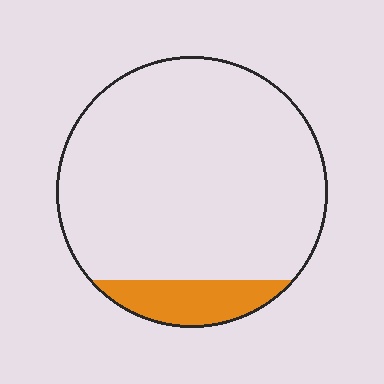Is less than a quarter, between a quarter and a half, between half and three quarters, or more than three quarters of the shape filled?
Less than a quarter.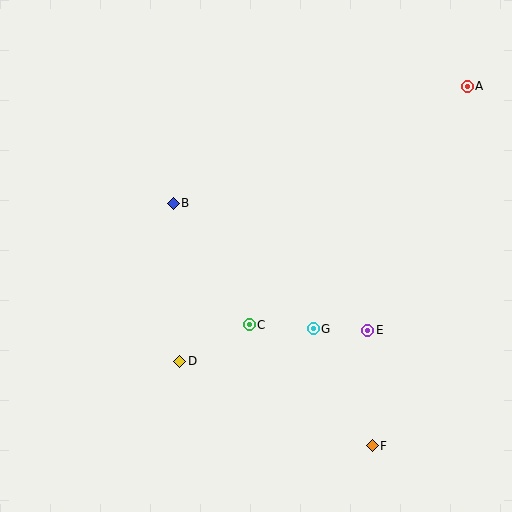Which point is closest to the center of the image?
Point C at (249, 325) is closest to the center.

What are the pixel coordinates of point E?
Point E is at (368, 330).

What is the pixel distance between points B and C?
The distance between B and C is 143 pixels.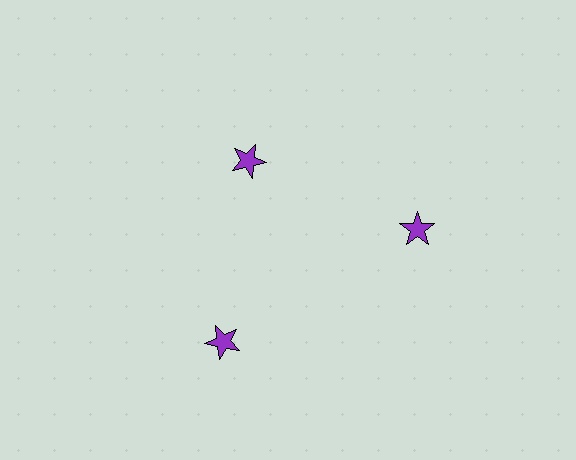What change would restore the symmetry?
The symmetry would be restored by moving it outward, back onto the ring so that all 3 stars sit at equal angles and equal distance from the center.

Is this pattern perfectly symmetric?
No. The 3 purple stars are arranged in a ring, but one element near the 11 o'clock position is pulled inward toward the center, breaking the 3-fold rotational symmetry.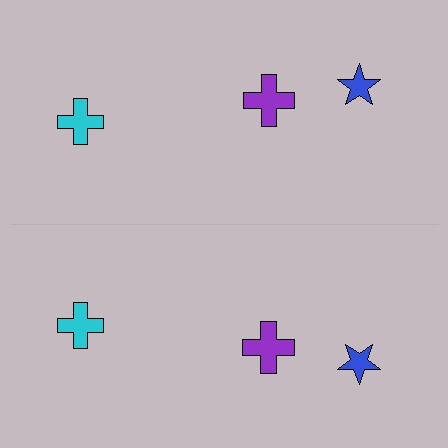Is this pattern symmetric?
Yes, this pattern has bilateral (reflection) symmetry.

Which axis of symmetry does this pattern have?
The pattern has a horizontal axis of symmetry running through the center of the image.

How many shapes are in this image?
There are 6 shapes in this image.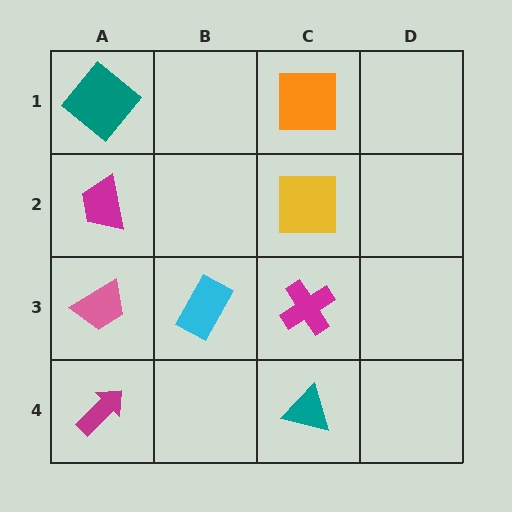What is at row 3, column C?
A magenta cross.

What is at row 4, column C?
A teal triangle.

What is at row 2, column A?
A magenta trapezoid.